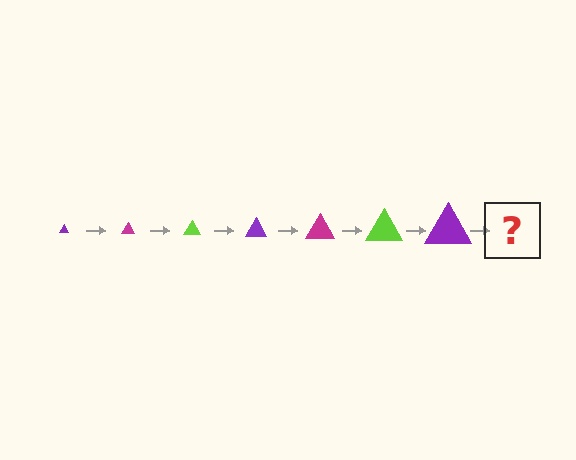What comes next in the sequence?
The next element should be a magenta triangle, larger than the previous one.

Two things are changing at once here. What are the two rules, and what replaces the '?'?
The two rules are that the triangle grows larger each step and the color cycles through purple, magenta, and lime. The '?' should be a magenta triangle, larger than the previous one.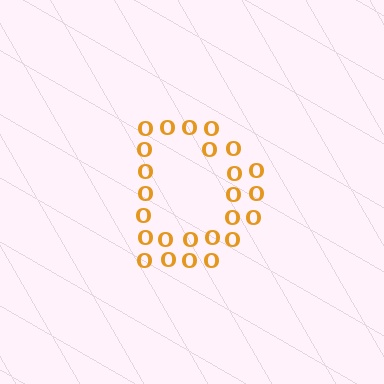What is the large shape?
The large shape is the letter D.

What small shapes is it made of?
It is made of small letter O's.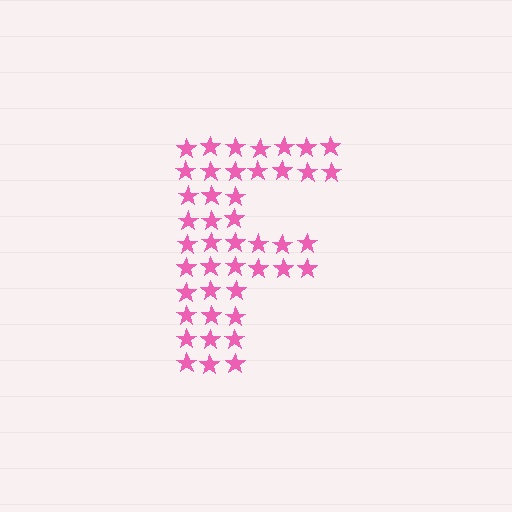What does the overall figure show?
The overall figure shows the letter F.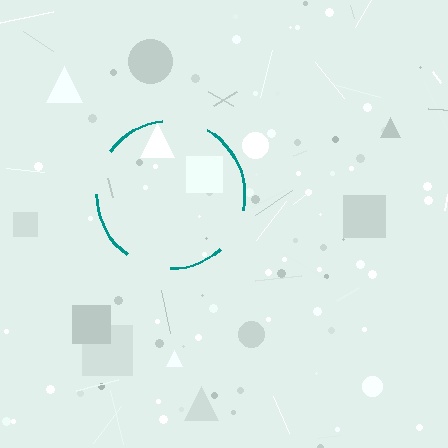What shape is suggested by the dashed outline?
The dashed outline suggests a circle.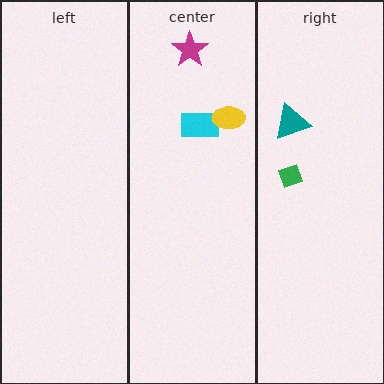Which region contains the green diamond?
The right region.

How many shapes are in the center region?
3.